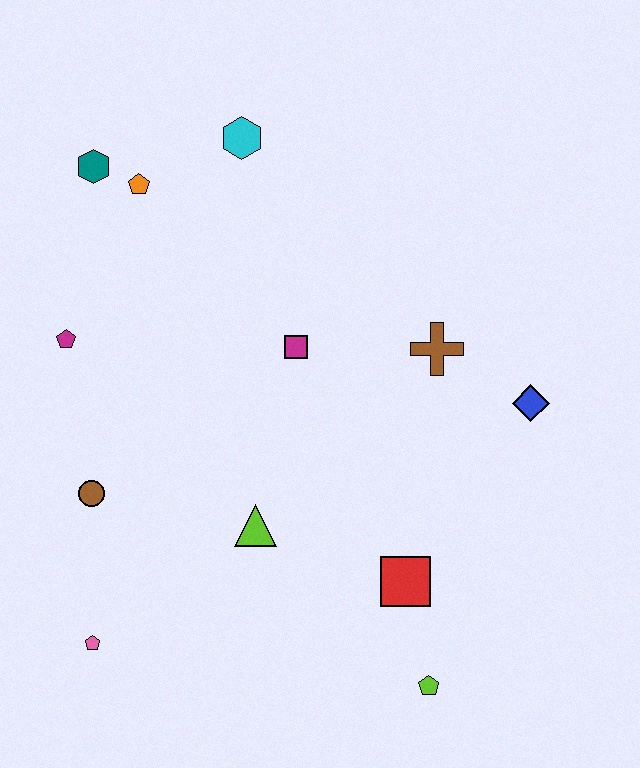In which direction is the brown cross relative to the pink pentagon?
The brown cross is to the right of the pink pentagon.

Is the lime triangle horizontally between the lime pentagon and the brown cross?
No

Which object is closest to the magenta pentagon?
The brown circle is closest to the magenta pentagon.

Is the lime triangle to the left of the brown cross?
Yes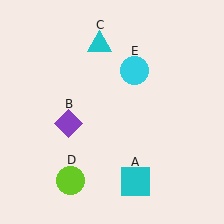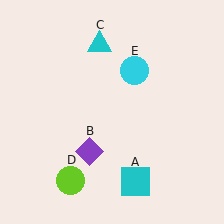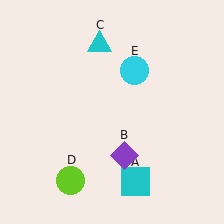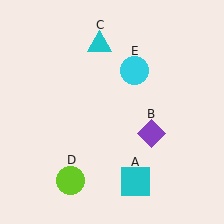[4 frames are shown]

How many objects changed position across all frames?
1 object changed position: purple diamond (object B).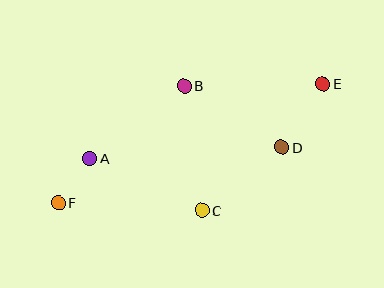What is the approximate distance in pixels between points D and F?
The distance between D and F is approximately 230 pixels.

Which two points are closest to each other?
Points A and F are closest to each other.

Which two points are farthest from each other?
Points E and F are farthest from each other.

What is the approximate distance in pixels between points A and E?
The distance between A and E is approximately 244 pixels.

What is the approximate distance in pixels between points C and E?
The distance between C and E is approximately 175 pixels.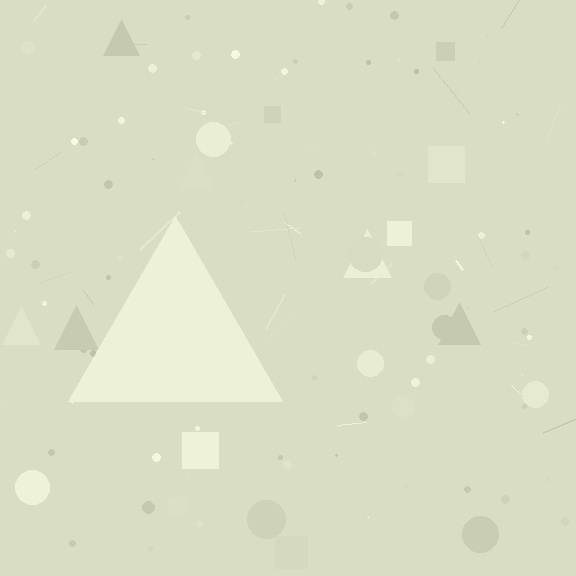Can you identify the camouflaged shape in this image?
The camouflaged shape is a triangle.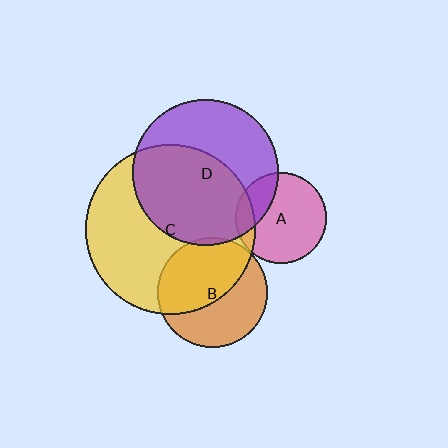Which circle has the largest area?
Circle C (yellow).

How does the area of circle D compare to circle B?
Approximately 1.8 times.